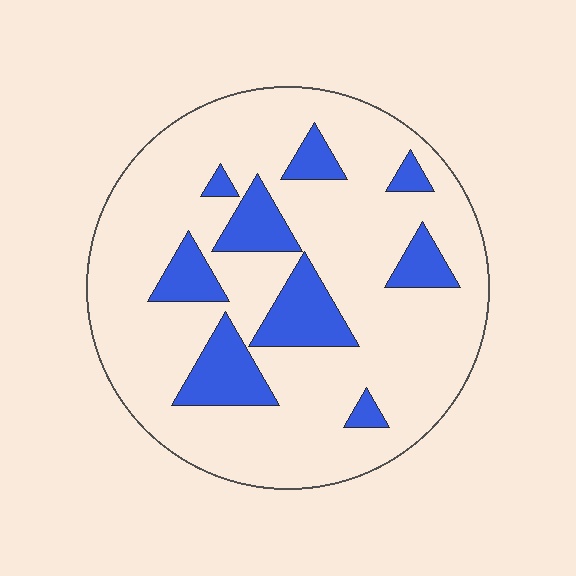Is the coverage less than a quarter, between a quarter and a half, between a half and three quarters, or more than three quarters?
Less than a quarter.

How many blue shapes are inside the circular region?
9.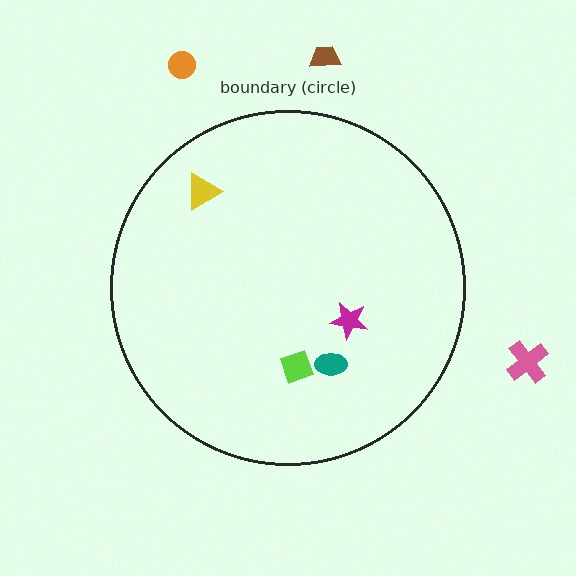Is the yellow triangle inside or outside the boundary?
Inside.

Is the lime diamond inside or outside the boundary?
Inside.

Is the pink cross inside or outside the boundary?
Outside.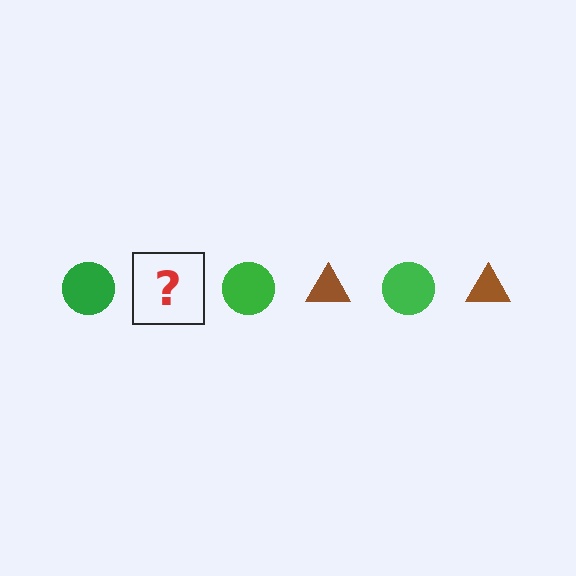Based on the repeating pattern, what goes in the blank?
The blank should be a brown triangle.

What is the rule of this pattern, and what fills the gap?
The rule is that the pattern alternates between green circle and brown triangle. The gap should be filled with a brown triangle.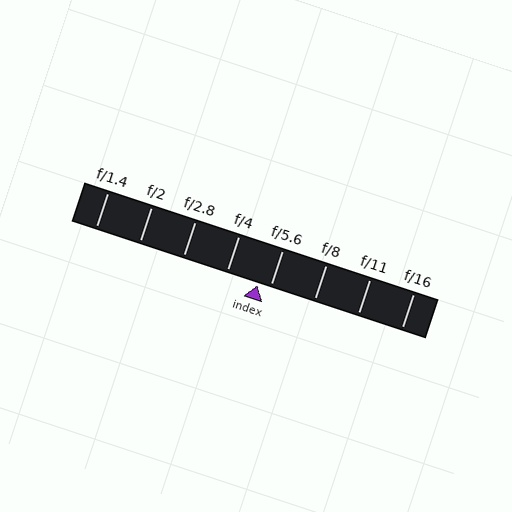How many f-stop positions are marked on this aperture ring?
There are 8 f-stop positions marked.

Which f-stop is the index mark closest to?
The index mark is closest to f/5.6.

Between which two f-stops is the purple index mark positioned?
The index mark is between f/4 and f/5.6.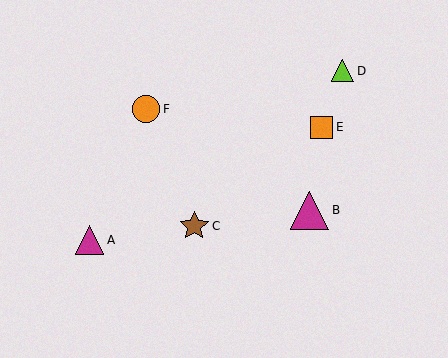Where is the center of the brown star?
The center of the brown star is at (194, 226).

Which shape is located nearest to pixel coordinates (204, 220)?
The brown star (labeled C) at (194, 226) is nearest to that location.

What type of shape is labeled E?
Shape E is an orange square.